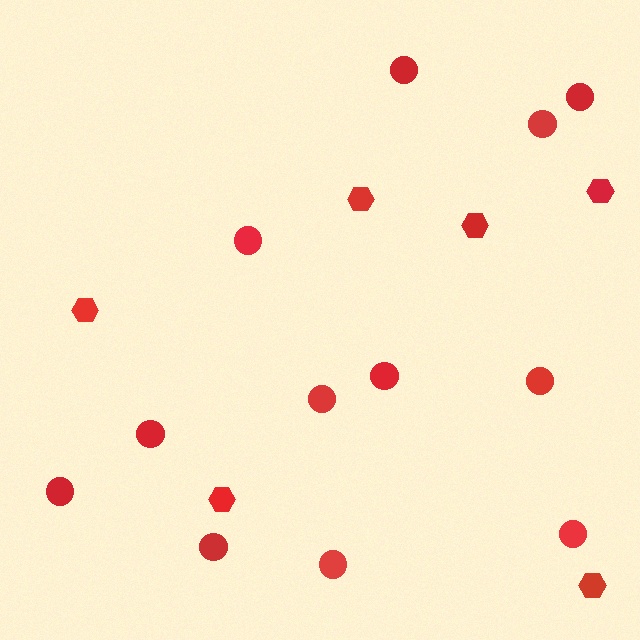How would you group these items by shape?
There are 2 groups: one group of circles (12) and one group of hexagons (6).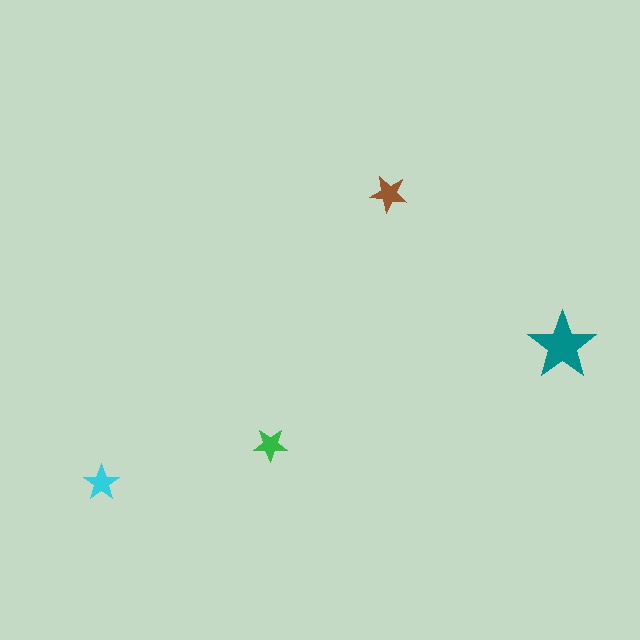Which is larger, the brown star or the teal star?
The teal one.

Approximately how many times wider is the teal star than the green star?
About 2 times wider.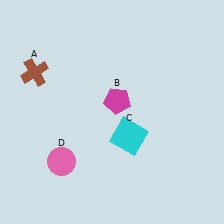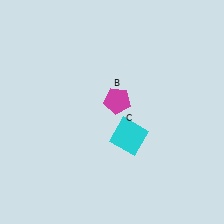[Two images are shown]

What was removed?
The brown cross (A), the pink circle (D) were removed in Image 2.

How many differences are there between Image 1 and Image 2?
There are 2 differences between the two images.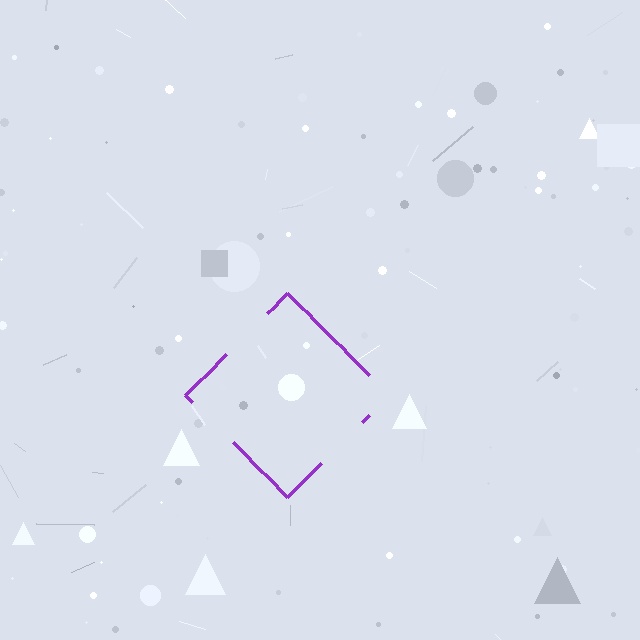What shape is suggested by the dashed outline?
The dashed outline suggests a diamond.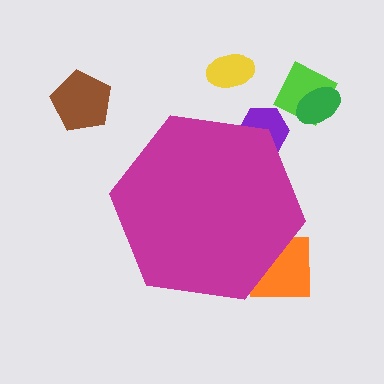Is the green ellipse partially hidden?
No, the green ellipse is fully visible.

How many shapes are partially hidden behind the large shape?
2 shapes are partially hidden.